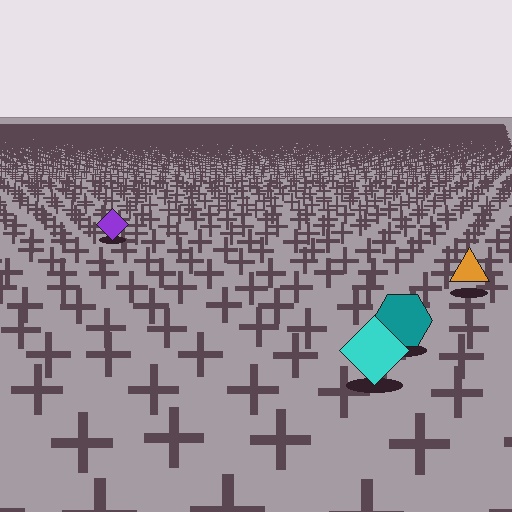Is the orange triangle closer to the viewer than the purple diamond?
Yes. The orange triangle is closer — you can tell from the texture gradient: the ground texture is coarser near it.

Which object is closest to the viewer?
The cyan diamond is closest. The texture marks near it are larger and more spread out.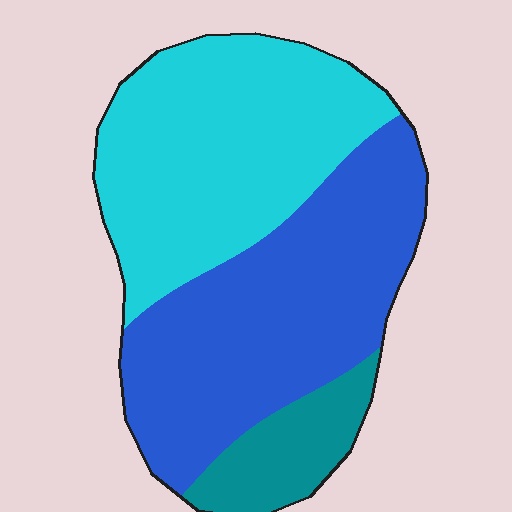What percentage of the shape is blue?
Blue covers roughly 45% of the shape.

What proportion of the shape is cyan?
Cyan covers around 45% of the shape.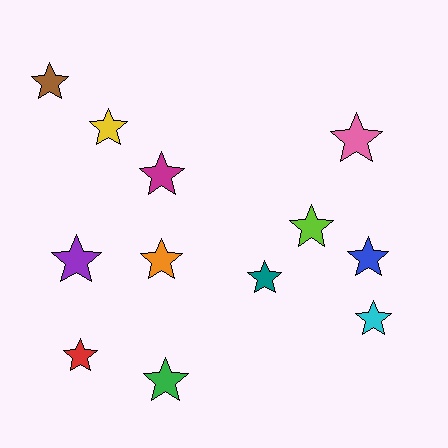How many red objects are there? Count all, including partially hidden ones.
There is 1 red object.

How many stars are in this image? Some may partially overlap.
There are 12 stars.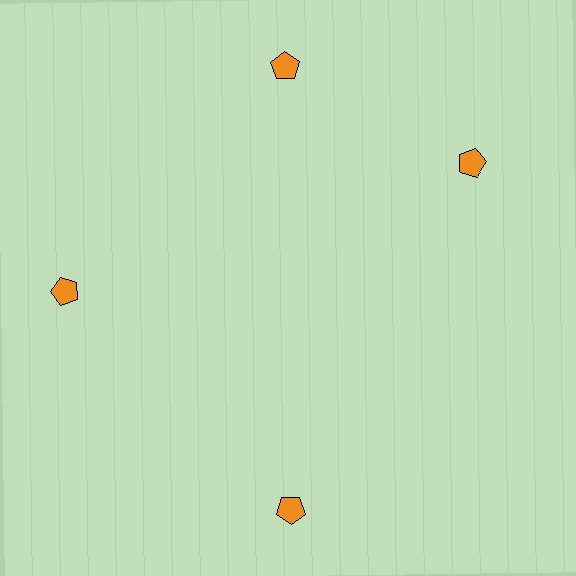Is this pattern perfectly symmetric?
No. The 4 orange pentagons are arranged in a ring, but one element near the 3 o'clock position is rotated out of alignment along the ring, breaking the 4-fold rotational symmetry.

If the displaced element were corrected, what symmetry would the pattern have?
It would have 4-fold rotational symmetry — the pattern would map onto itself every 90 degrees.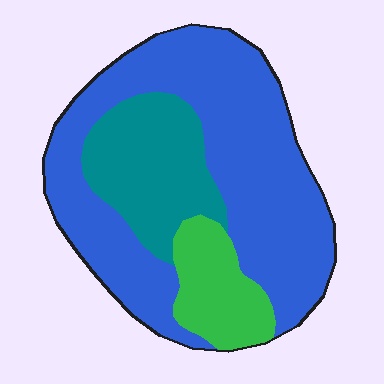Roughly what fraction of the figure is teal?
Teal covers around 20% of the figure.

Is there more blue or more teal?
Blue.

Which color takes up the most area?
Blue, at roughly 65%.